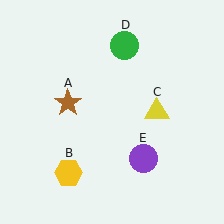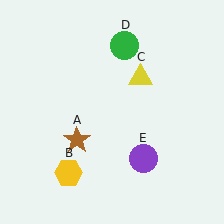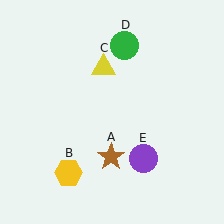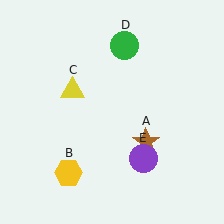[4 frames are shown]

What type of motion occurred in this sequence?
The brown star (object A), yellow triangle (object C) rotated counterclockwise around the center of the scene.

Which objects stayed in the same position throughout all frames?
Yellow hexagon (object B) and green circle (object D) and purple circle (object E) remained stationary.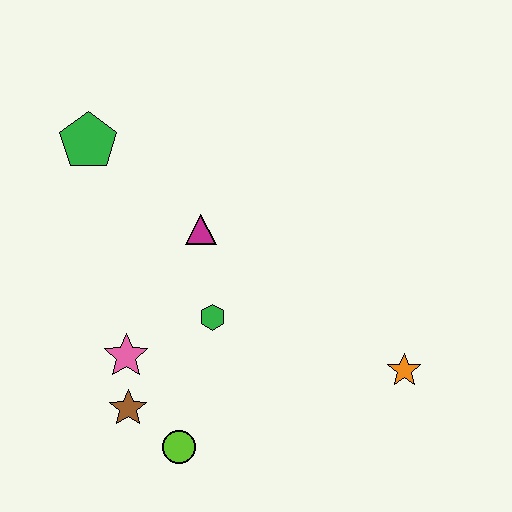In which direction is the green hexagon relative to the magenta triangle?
The green hexagon is below the magenta triangle.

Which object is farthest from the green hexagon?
The green pentagon is farthest from the green hexagon.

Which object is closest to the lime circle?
The brown star is closest to the lime circle.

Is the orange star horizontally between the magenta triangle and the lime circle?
No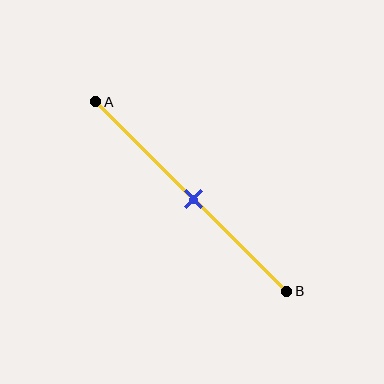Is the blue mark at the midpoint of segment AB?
Yes, the mark is approximately at the midpoint.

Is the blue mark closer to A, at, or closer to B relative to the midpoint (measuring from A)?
The blue mark is approximately at the midpoint of segment AB.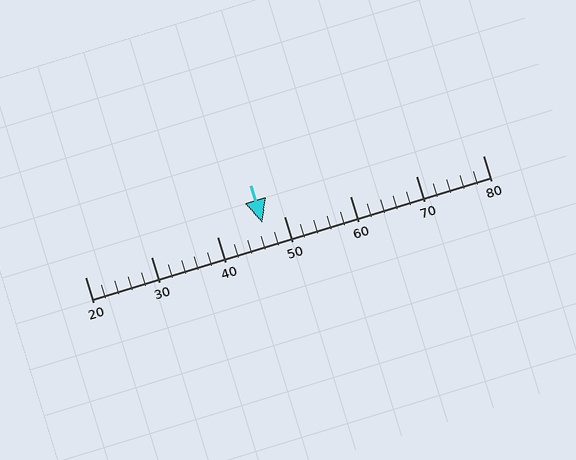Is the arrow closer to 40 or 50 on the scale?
The arrow is closer to 50.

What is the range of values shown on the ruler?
The ruler shows values from 20 to 80.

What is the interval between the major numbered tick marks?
The major tick marks are spaced 10 units apart.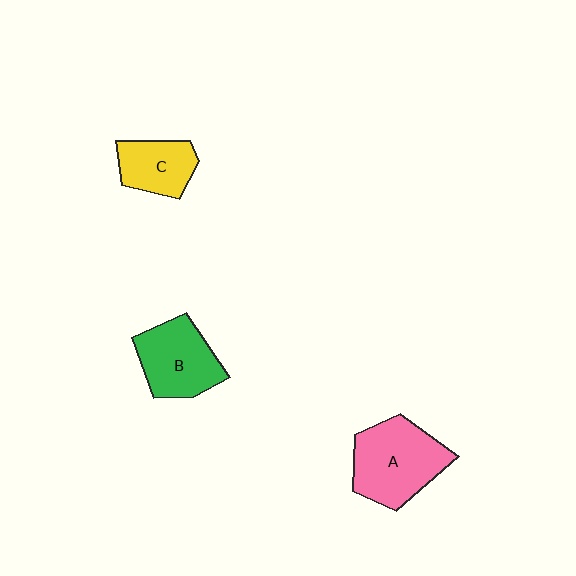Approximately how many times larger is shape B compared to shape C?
Approximately 1.4 times.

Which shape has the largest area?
Shape A (pink).